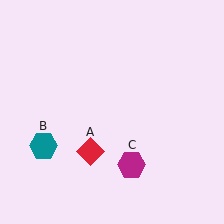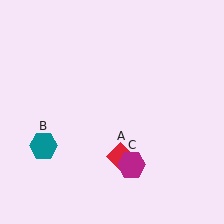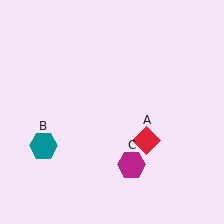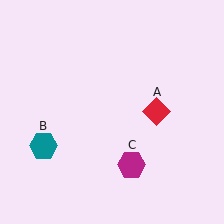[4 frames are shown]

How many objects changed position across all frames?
1 object changed position: red diamond (object A).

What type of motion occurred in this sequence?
The red diamond (object A) rotated counterclockwise around the center of the scene.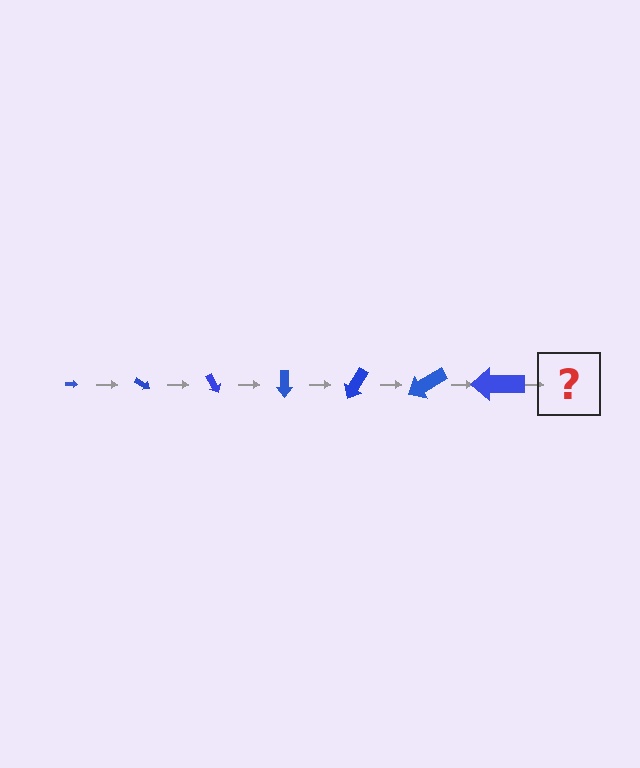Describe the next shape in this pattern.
It should be an arrow, larger than the previous one and rotated 210 degrees from the start.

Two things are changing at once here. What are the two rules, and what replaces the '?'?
The two rules are that the arrow grows larger each step and it rotates 30 degrees each step. The '?' should be an arrow, larger than the previous one and rotated 210 degrees from the start.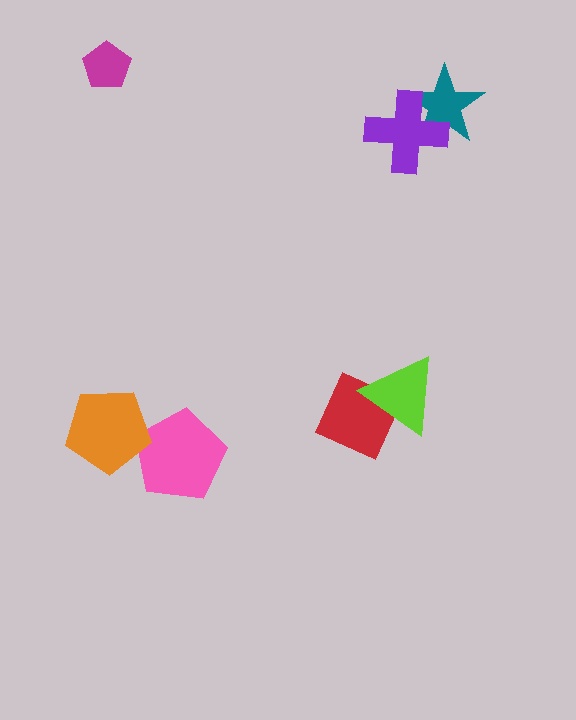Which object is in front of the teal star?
The purple cross is in front of the teal star.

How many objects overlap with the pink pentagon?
1 object overlaps with the pink pentagon.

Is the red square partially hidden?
Yes, it is partially covered by another shape.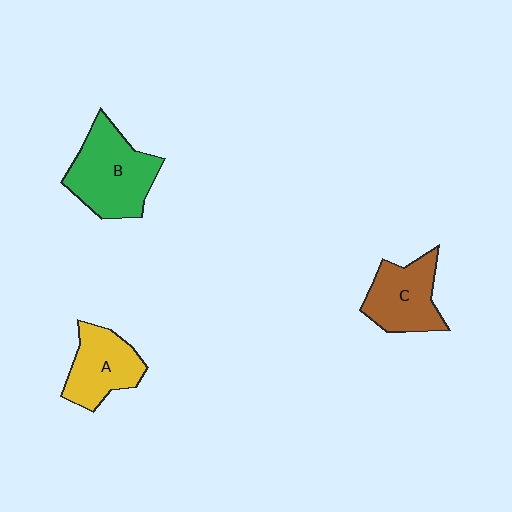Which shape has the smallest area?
Shape A (yellow).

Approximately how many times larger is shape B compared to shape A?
Approximately 1.4 times.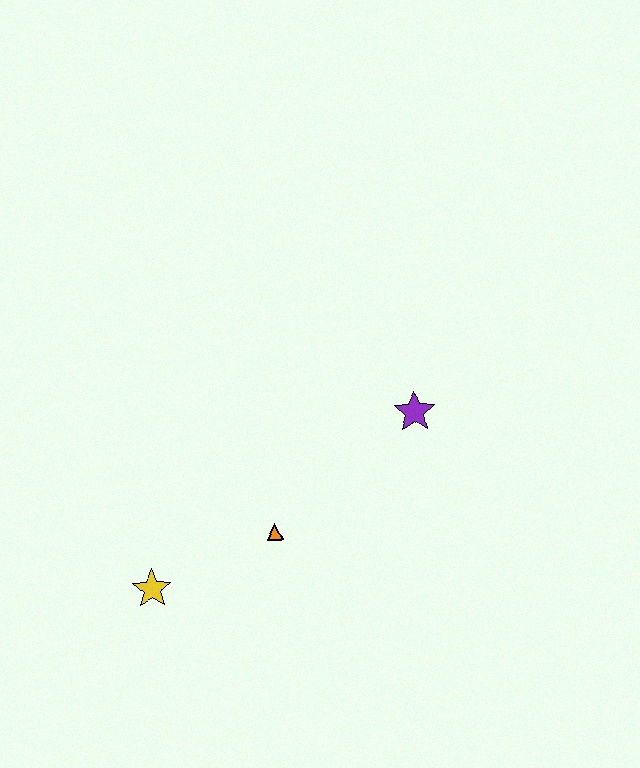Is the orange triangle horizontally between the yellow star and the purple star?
Yes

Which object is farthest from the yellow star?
The purple star is farthest from the yellow star.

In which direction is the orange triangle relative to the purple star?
The orange triangle is to the left of the purple star.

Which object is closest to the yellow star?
The orange triangle is closest to the yellow star.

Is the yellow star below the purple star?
Yes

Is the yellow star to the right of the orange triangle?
No